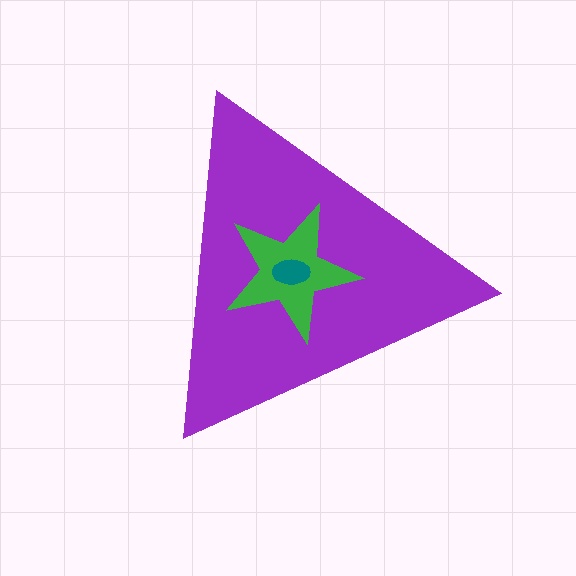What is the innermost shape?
The teal ellipse.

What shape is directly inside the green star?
The teal ellipse.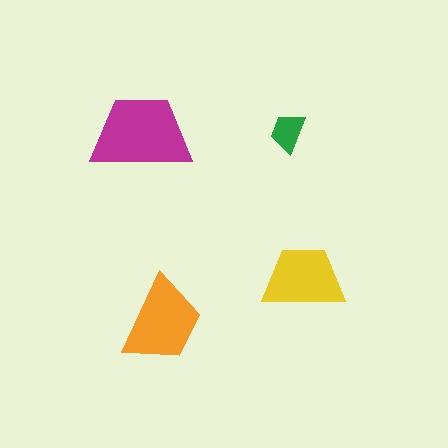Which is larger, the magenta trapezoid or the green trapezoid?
The magenta one.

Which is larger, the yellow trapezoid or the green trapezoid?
The yellow one.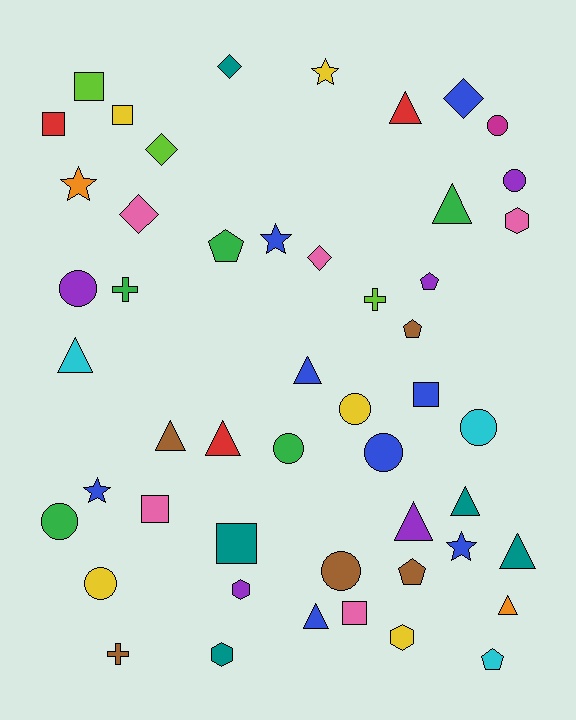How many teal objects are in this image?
There are 5 teal objects.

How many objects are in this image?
There are 50 objects.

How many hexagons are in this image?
There are 4 hexagons.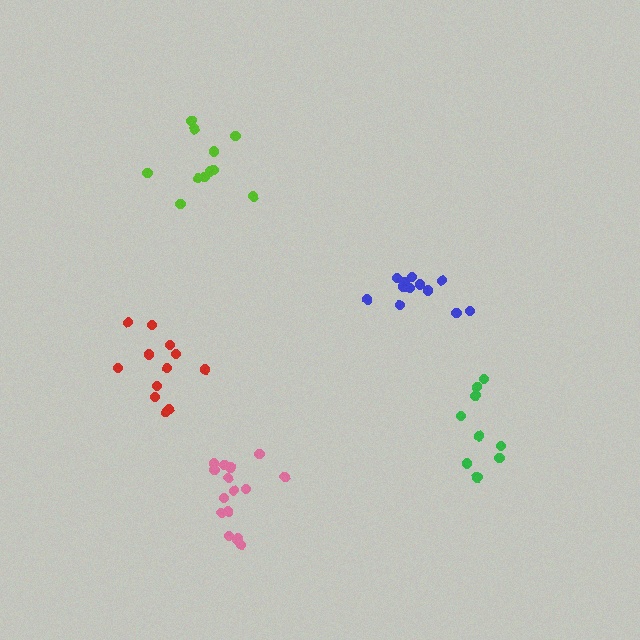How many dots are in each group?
Group 1: 12 dots, Group 2: 12 dots, Group 3: 15 dots, Group 4: 9 dots, Group 5: 11 dots (59 total).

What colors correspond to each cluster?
The clusters are colored: red, blue, pink, green, lime.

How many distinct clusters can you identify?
There are 5 distinct clusters.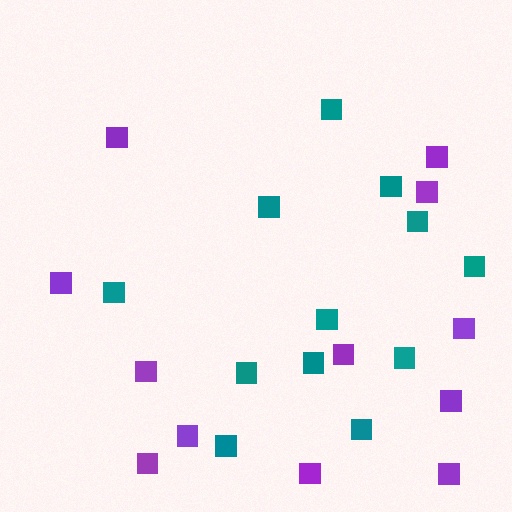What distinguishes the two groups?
There are 2 groups: one group of purple squares (12) and one group of teal squares (12).